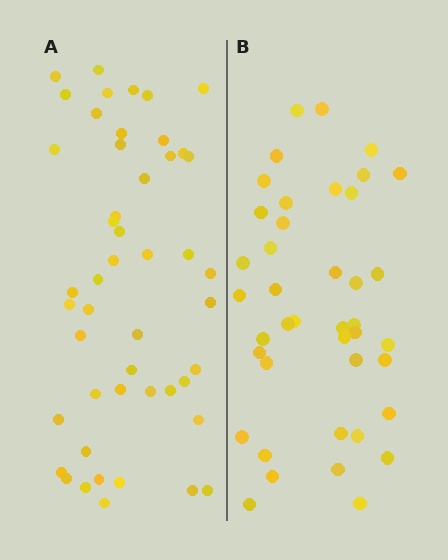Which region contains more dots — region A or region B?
Region A (the left region) has more dots.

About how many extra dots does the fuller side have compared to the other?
Region A has roughly 8 or so more dots than region B.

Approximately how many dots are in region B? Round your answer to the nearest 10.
About 40 dots. (The exact count is 41, which rounds to 40.)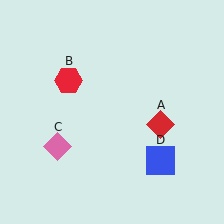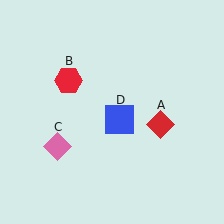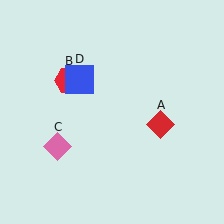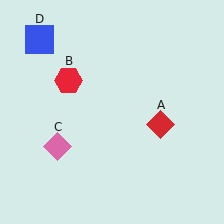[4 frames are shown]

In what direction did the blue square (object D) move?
The blue square (object D) moved up and to the left.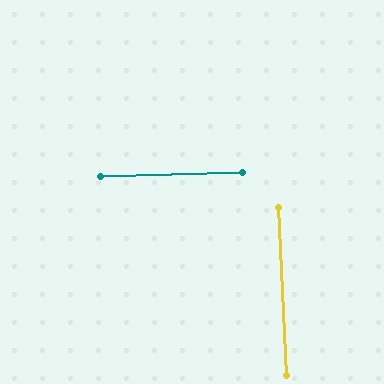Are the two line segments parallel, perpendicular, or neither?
Perpendicular — they meet at approximately 89°.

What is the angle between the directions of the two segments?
Approximately 89 degrees.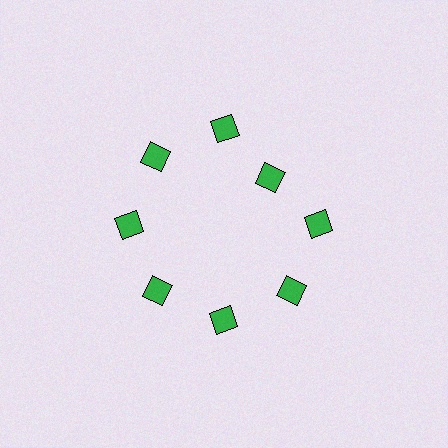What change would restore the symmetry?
The symmetry would be restored by moving it outward, back onto the ring so that all 8 diamonds sit at equal angles and equal distance from the center.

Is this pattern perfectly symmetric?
No. The 8 green diamonds are arranged in a ring, but one element near the 2 o'clock position is pulled inward toward the center, breaking the 8-fold rotational symmetry.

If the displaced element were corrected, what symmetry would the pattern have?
It would have 8-fold rotational symmetry — the pattern would map onto itself every 45 degrees.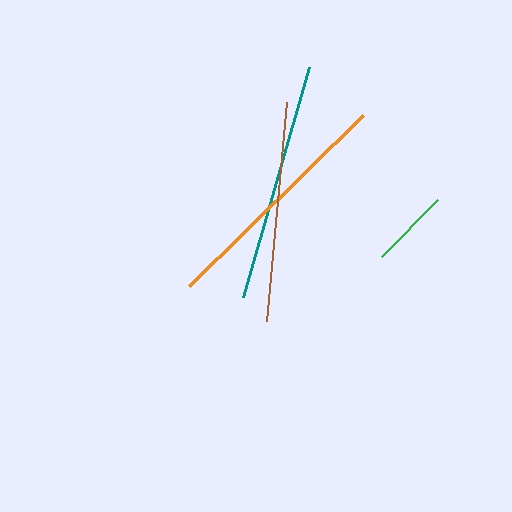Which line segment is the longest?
The orange line is the longest at approximately 244 pixels.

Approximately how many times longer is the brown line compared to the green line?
The brown line is approximately 2.7 times the length of the green line.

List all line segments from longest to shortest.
From longest to shortest: orange, teal, brown, green.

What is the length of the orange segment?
The orange segment is approximately 244 pixels long.